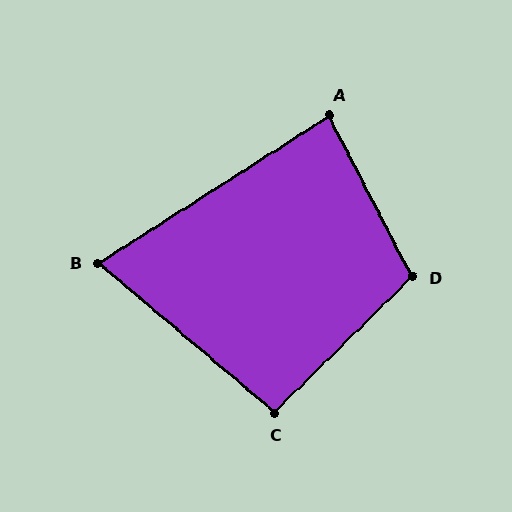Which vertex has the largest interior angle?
D, at approximately 107 degrees.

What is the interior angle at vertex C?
Approximately 95 degrees (approximately right).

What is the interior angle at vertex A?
Approximately 85 degrees (approximately right).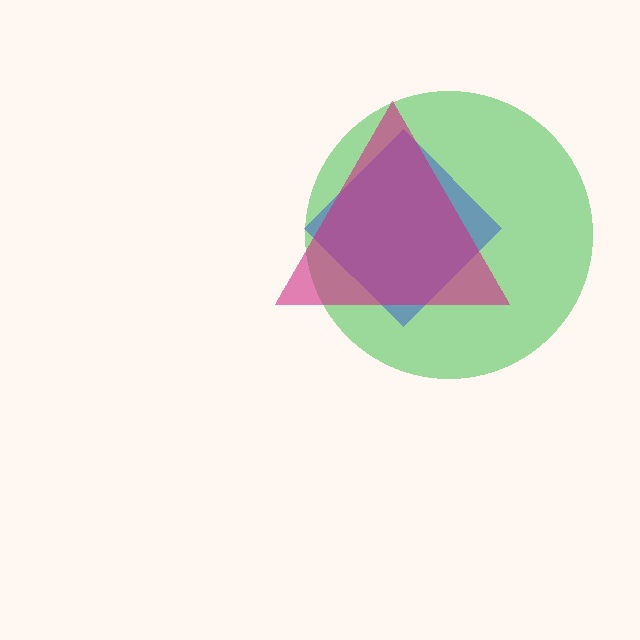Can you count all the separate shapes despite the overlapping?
Yes, there are 3 separate shapes.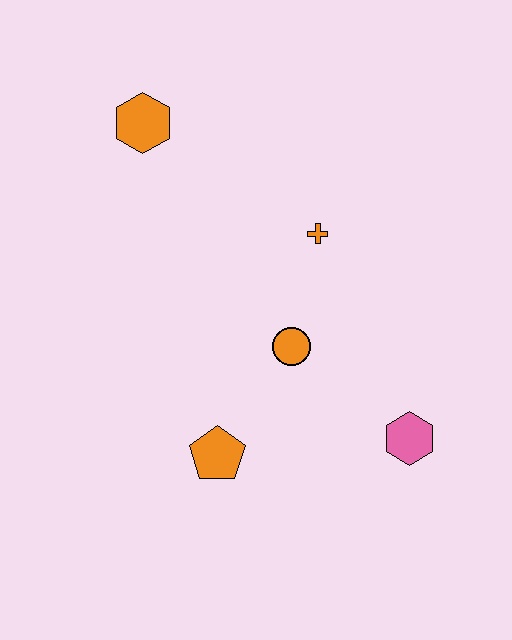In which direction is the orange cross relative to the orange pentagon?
The orange cross is above the orange pentagon.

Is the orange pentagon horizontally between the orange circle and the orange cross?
No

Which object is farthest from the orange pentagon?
The orange hexagon is farthest from the orange pentagon.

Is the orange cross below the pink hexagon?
No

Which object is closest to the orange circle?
The orange cross is closest to the orange circle.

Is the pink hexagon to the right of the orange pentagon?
Yes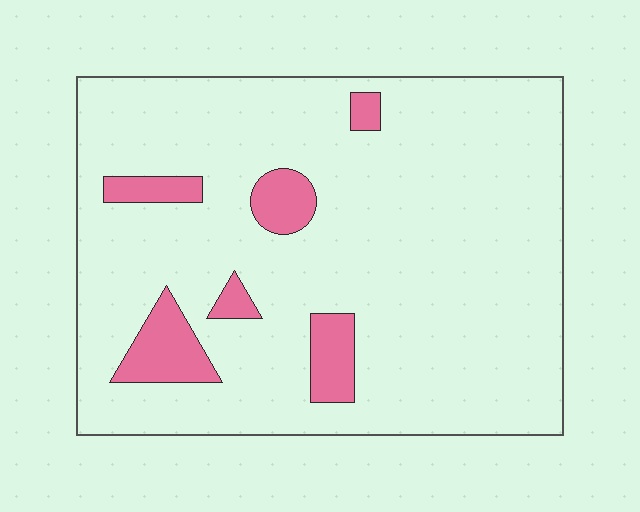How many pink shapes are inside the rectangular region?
6.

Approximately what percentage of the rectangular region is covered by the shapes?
Approximately 10%.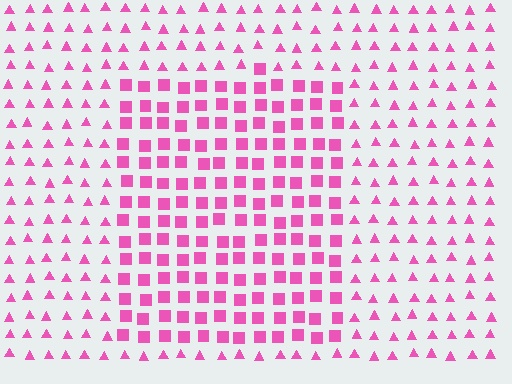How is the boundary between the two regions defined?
The boundary is defined by a change in element shape: squares inside vs. triangles outside. All elements share the same color and spacing.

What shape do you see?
I see a rectangle.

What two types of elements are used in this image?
The image uses squares inside the rectangle region and triangles outside it.